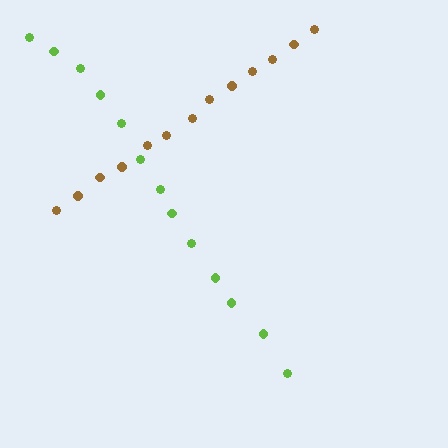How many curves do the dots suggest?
There are 2 distinct paths.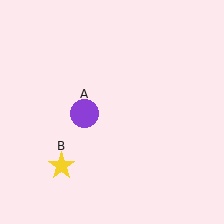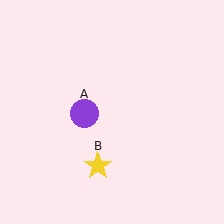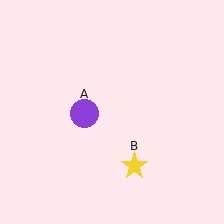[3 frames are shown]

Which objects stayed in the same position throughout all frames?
Purple circle (object A) remained stationary.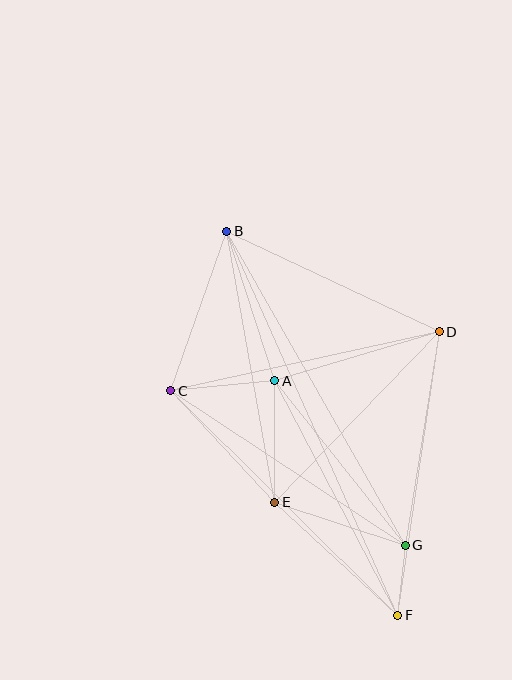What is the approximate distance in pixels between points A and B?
The distance between A and B is approximately 157 pixels.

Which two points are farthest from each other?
Points B and F are farthest from each other.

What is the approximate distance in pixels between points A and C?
The distance between A and C is approximately 105 pixels.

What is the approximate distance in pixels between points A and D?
The distance between A and D is approximately 171 pixels.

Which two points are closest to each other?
Points F and G are closest to each other.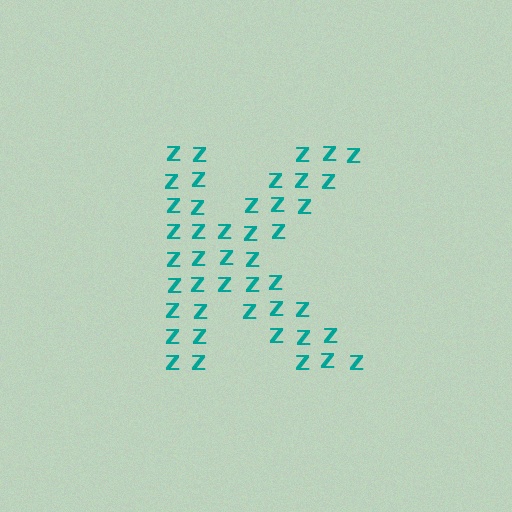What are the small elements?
The small elements are letter Z's.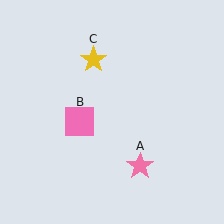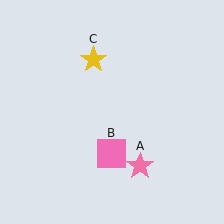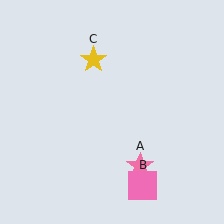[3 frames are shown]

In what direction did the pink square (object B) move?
The pink square (object B) moved down and to the right.